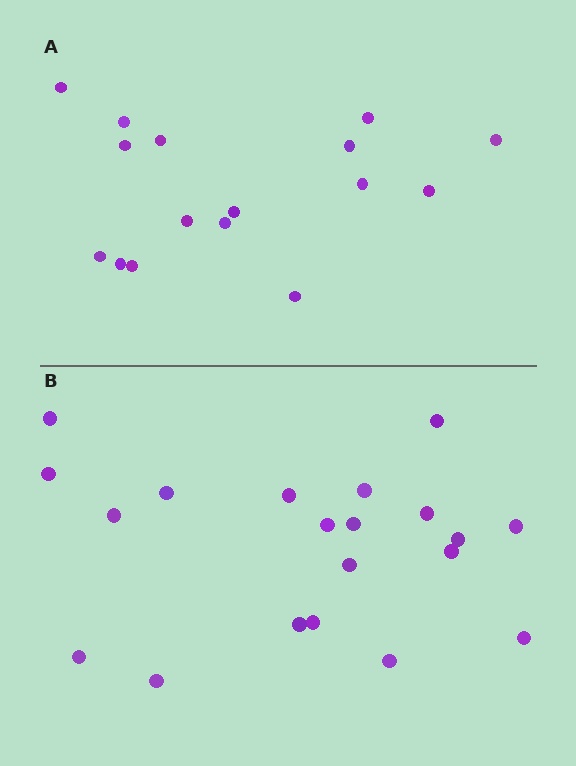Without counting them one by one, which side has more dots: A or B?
Region B (the bottom region) has more dots.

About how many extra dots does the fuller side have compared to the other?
Region B has about 4 more dots than region A.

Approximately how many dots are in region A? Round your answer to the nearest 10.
About 20 dots. (The exact count is 16, which rounds to 20.)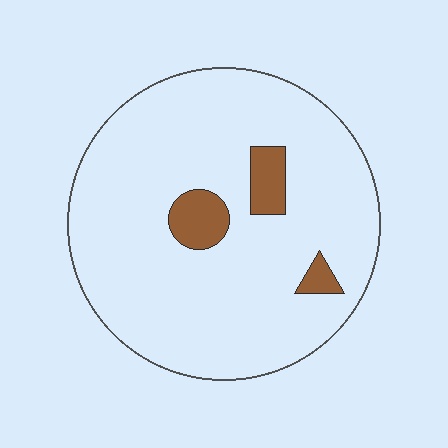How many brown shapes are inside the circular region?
3.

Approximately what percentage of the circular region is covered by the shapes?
Approximately 10%.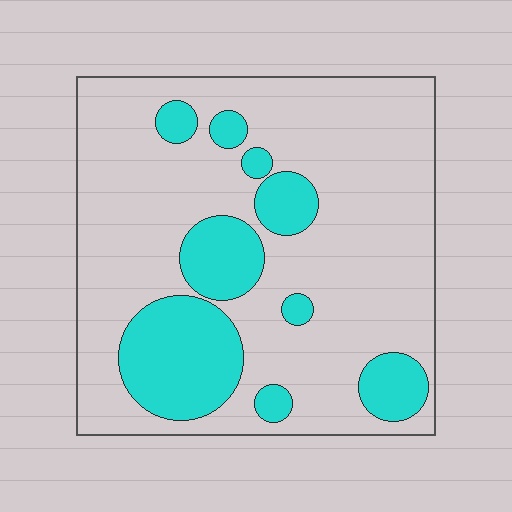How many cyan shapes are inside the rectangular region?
9.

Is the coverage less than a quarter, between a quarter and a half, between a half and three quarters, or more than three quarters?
Less than a quarter.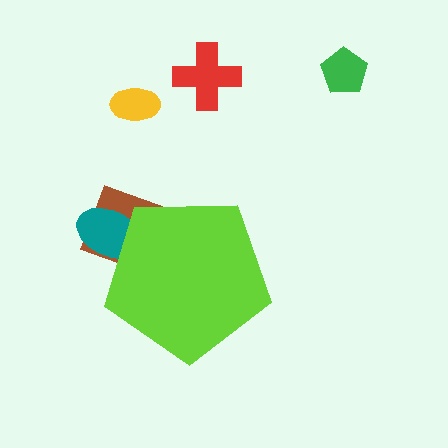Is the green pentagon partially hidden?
No, the green pentagon is fully visible.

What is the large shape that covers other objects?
A lime pentagon.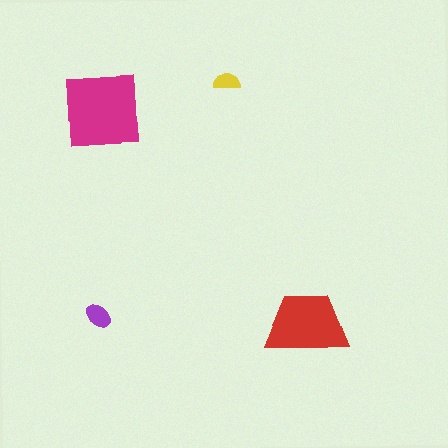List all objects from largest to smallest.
The magenta square, the red trapezoid, the purple ellipse, the yellow semicircle.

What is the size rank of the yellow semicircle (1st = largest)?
4th.